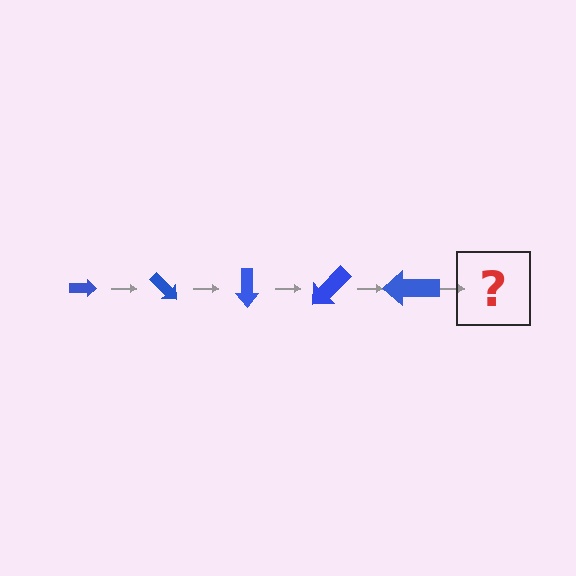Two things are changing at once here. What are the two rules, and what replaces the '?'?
The two rules are that the arrow grows larger each step and it rotates 45 degrees each step. The '?' should be an arrow, larger than the previous one and rotated 225 degrees from the start.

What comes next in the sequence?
The next element should be an arrow, larger than the previous one and rotated 225 degrees from the start.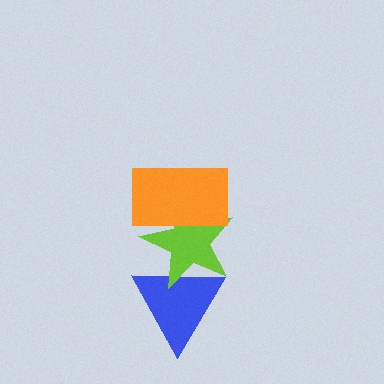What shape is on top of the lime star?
The orange rectangle is on top of the lime star.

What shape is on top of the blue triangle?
The lime star is on top of the blue triangle.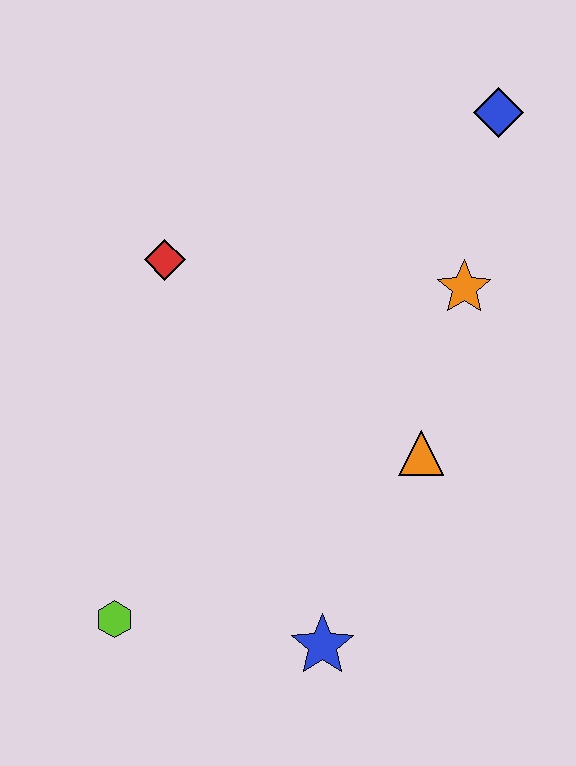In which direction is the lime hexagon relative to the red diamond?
The lime hexagon is below the red diamond.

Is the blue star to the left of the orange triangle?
Yes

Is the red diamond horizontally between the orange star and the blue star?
No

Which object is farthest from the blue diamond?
The lime hexagon is farthest from the blue diamond.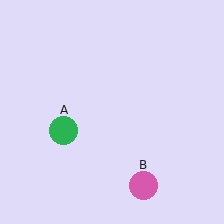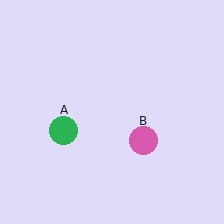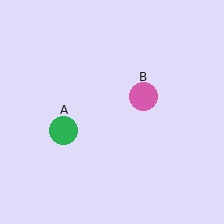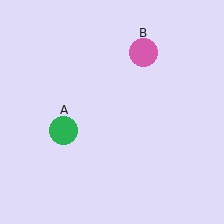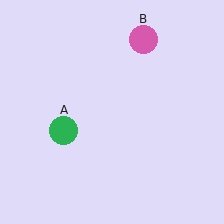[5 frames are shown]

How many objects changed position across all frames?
1 object changed position: pink circle (object B).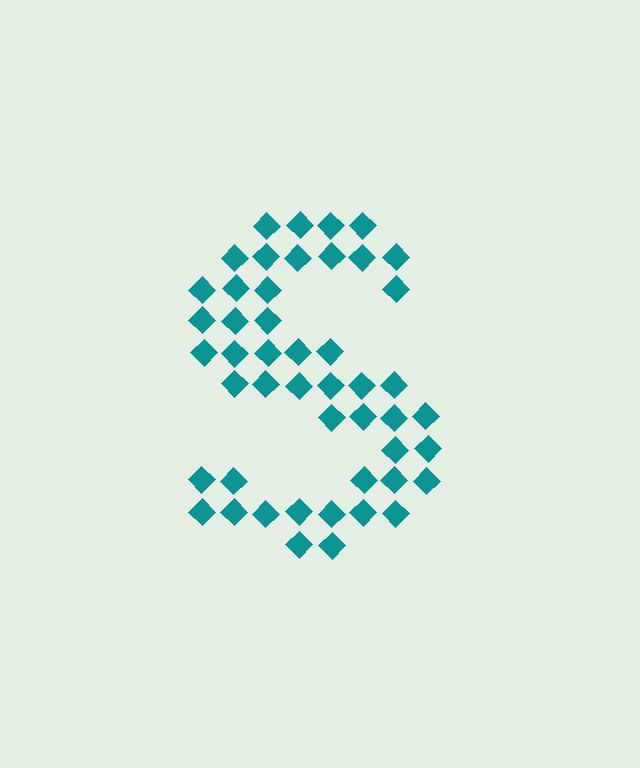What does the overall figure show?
The overall figure shows the letter S.